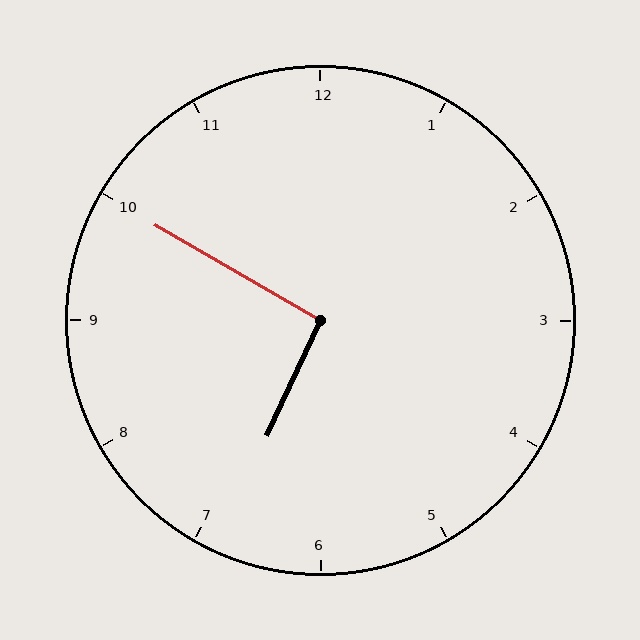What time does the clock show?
6:50.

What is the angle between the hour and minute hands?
Approximately 95 degrees.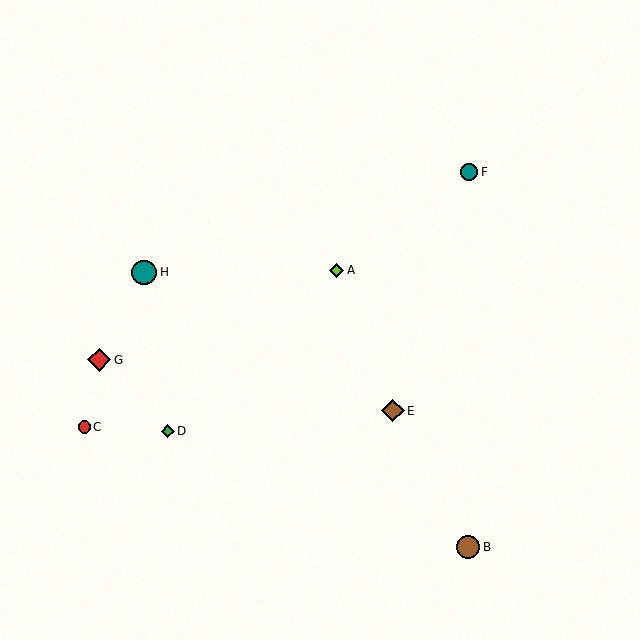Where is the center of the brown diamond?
The center of the brown diamond is at (393, 411).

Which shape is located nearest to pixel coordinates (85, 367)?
The red diamond (labeled G) at (99, 360) is nearest to that location.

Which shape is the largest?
The teal circle (labeled H) is the largest.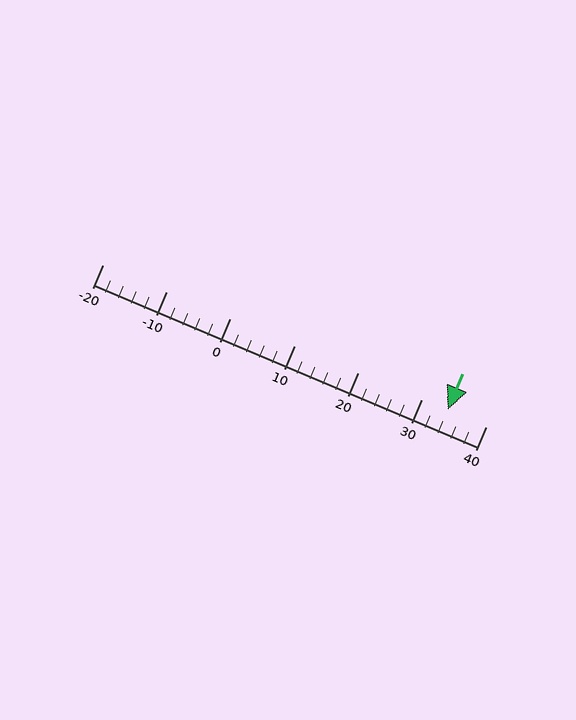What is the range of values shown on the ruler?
The ruler shows values from -20 to 40.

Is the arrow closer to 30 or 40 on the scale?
The arrow is closer to 30.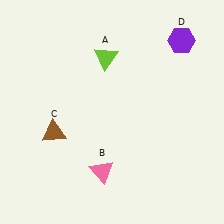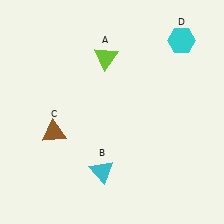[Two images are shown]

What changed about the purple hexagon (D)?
In Image 1, D is purple. In Image 2, it changed to cyan.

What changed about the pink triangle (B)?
In Image 1, B is pink. In Image 2, it changed to cyan.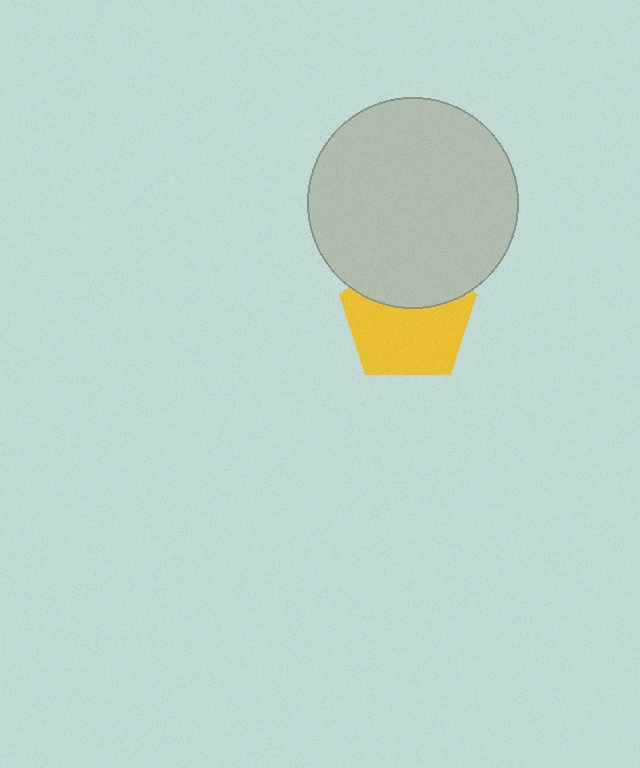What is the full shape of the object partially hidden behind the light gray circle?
The partially hidden object is a yellow pentagon.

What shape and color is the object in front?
The object in front is a light gray circle.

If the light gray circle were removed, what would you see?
You would see the complete yellow pentagon.